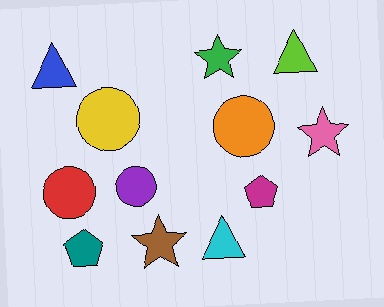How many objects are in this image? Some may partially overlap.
There are 12 objects.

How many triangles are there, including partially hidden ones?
There are 3 triangles.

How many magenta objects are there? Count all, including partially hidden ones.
There is 1 magenta object.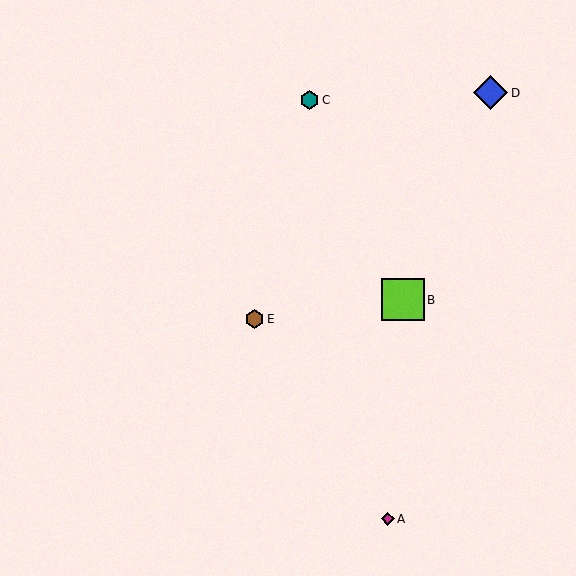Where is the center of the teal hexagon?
The center of the teal hexagon is at (309, 100).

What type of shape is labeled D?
Shape D is a blue diamond.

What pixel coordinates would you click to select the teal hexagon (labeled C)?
Click at (309, 100) to select the teal hexagon C.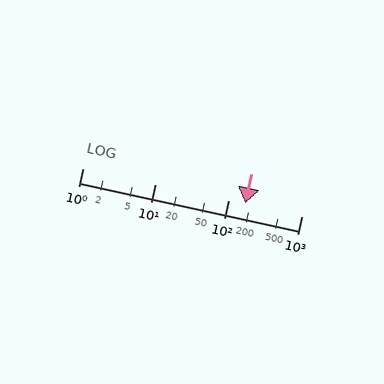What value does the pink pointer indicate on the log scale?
The pointer indicates approximately 170.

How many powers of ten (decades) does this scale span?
The scale spans 3 decades, from 1 to 1000.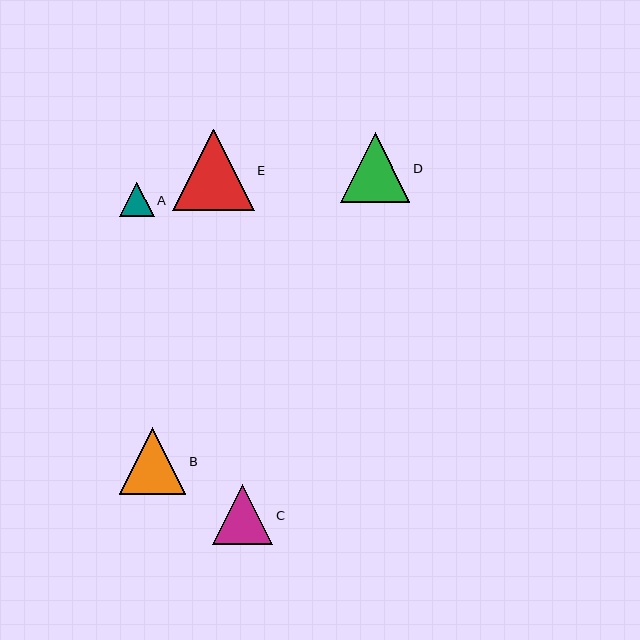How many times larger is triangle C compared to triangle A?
Triangle C is approximately 1.7 times the size of triangle A.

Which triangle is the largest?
Triangle E is the largest with a size of approximately 81 pixels.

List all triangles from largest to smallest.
From largest to smallest: E, D, B, C, A.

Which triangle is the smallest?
Triangle A is the smallest with a size of approximately 35 pixels.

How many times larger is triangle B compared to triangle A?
Triangle B is approximately 1.9 times the size of triangle A.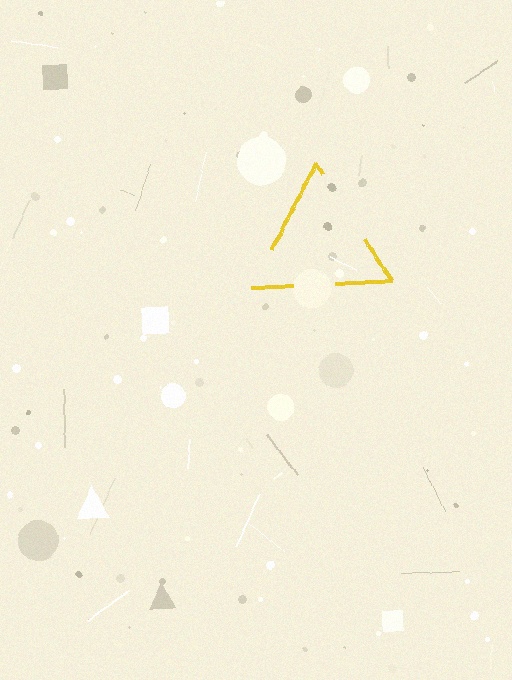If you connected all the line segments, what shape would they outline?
They would outline a triangle.